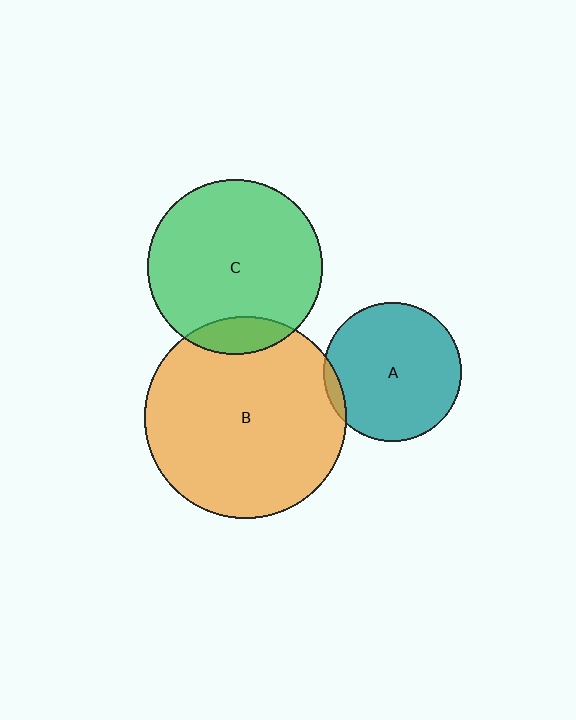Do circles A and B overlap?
Yes.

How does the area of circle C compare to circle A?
Approximately 1.6 times.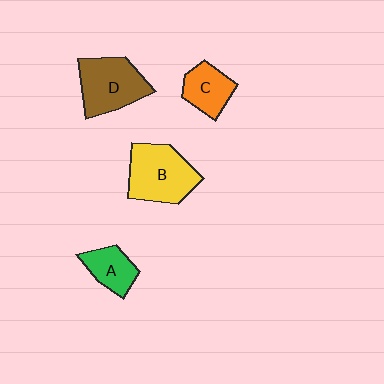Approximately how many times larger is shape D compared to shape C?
Approximately 1.6 times.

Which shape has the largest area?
Shape B (yellow).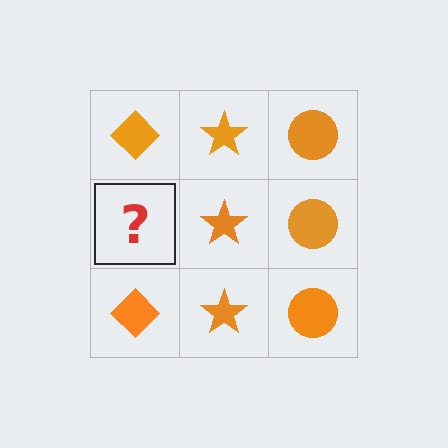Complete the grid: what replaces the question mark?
The question mark should be replaced with an orange diamond.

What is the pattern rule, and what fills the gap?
The rule is that each column has a consistent shape. The gap should be filled with an orange diamond.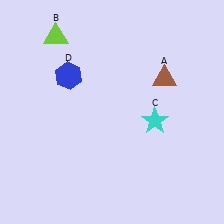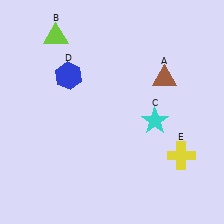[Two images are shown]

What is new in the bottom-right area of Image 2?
A yellow cross (E) was added in the bottom-right area of Image 2.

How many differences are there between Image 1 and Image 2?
There is 1 difference between the two images.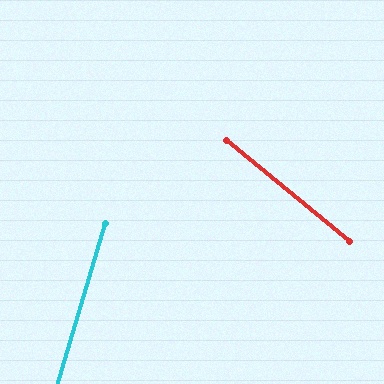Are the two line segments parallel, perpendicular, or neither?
Neither parallel nor perpendicular — they differ by about 67°.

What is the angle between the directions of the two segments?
Approximately 67 degrees.